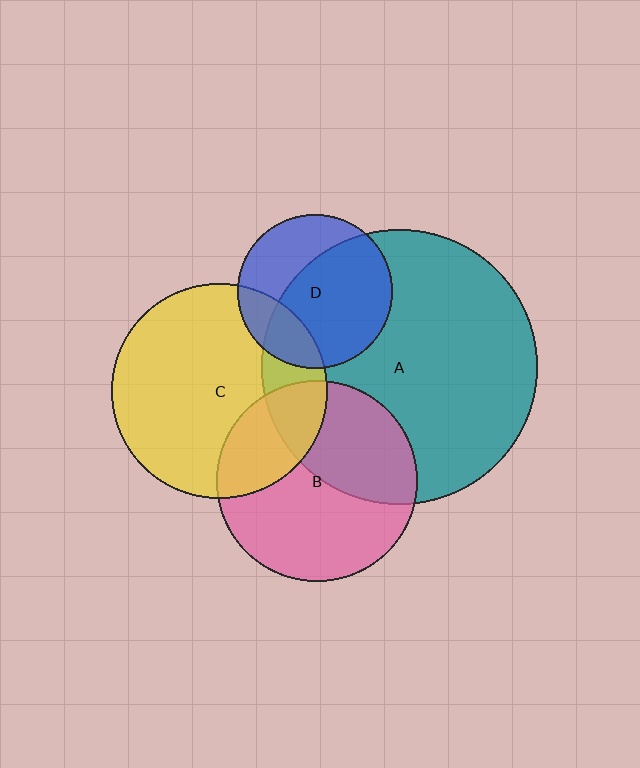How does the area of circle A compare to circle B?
Approximately 1.9 times.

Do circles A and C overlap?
Yes.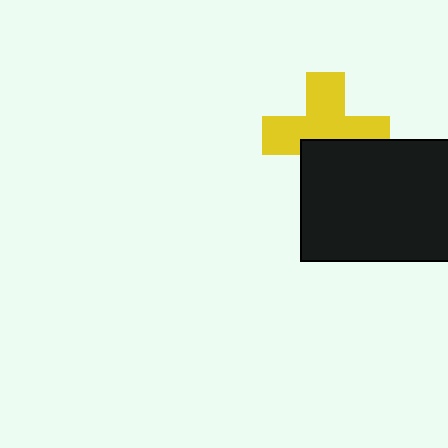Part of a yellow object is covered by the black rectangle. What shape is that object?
It is a cross.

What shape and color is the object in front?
The object in front is a black rectangle.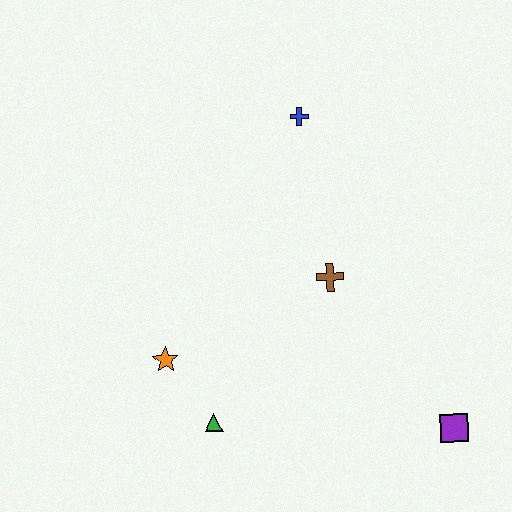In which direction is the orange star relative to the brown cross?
The orange star is to the left of the brown cross.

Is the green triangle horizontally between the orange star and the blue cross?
Yes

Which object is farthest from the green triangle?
The blue cross is farthest from the green triangle.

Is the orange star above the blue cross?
No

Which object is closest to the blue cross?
The brown cross is closest to the blue cross.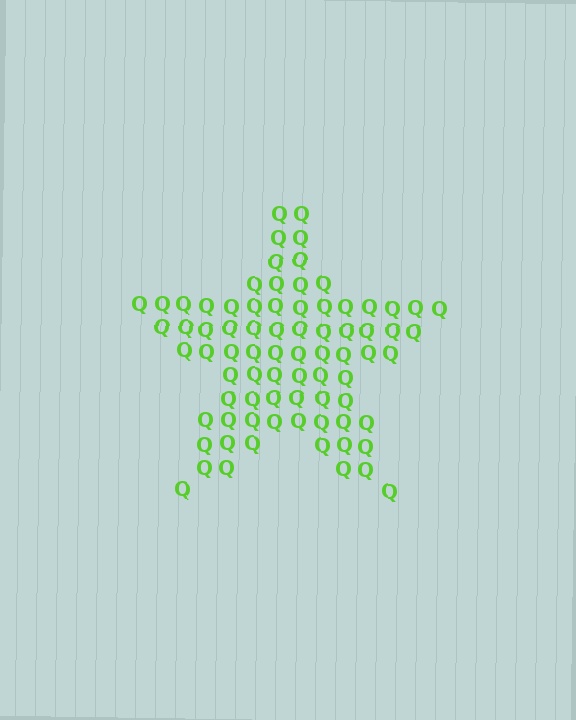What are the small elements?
The small elements are letter Q's.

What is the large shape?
The large shape is a star.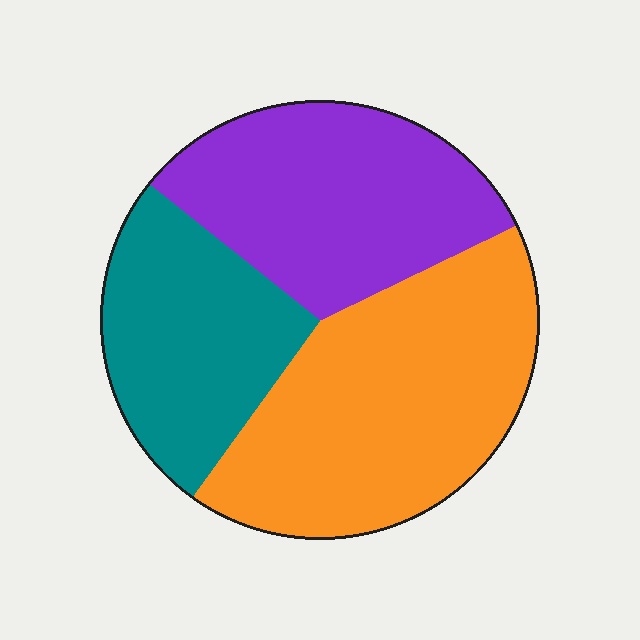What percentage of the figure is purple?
Purple covers roughly 30% of the figure.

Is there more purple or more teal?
Purple.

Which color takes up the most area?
Orange, at roughly 40%.